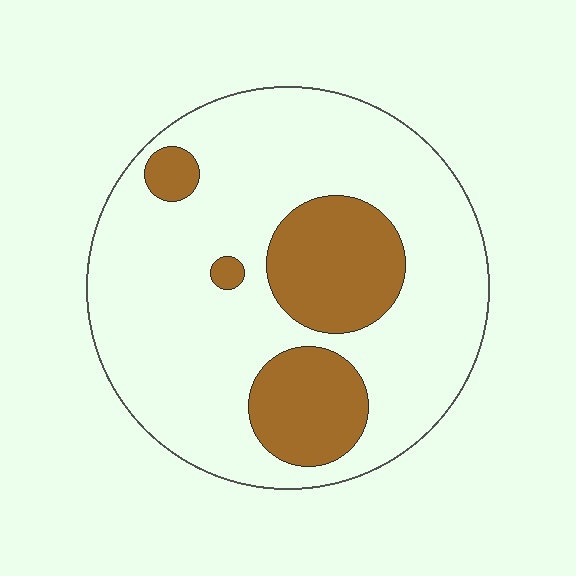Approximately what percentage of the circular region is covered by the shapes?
Approximately 25%.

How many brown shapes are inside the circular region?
4.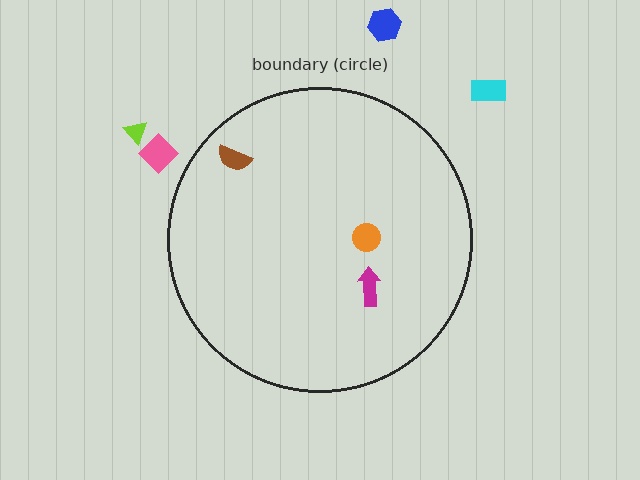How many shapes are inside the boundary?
3 inside, 4 outside.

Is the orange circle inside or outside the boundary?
Inside.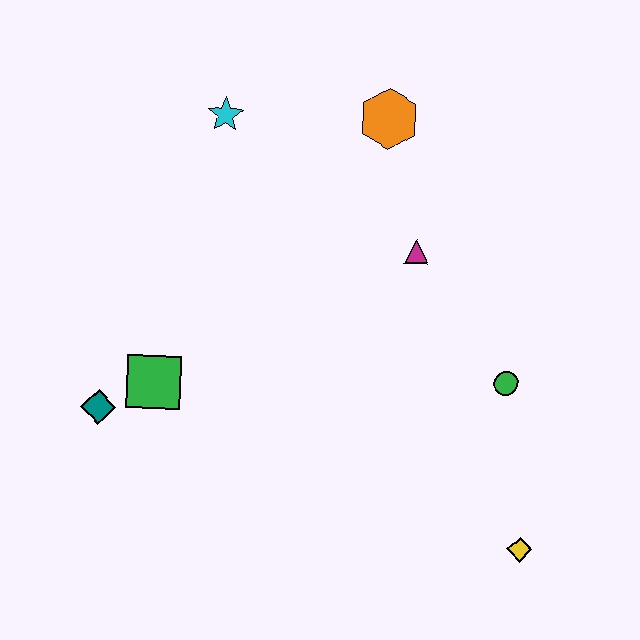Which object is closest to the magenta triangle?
The orange hexagon is closest to the magenta triangle.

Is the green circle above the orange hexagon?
No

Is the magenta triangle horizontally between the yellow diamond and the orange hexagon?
Yes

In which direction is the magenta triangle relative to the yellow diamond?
The magenta triangle is above the yellow diamond.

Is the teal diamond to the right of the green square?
No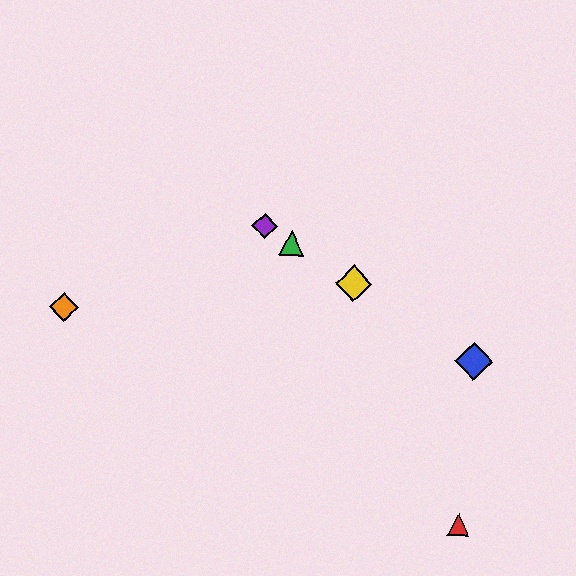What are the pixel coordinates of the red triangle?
The red triangle is at (458, 525).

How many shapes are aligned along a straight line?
4 shapes (the blue diamond, the green triangle, the yellow diamond, the purple diamond) are aligned along a straight line.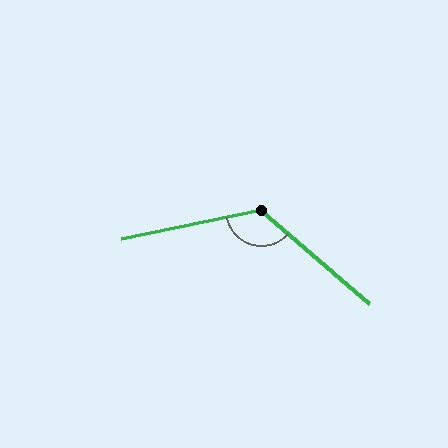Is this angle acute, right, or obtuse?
It is obtuse.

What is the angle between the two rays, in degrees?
Approximately 127 degrees.